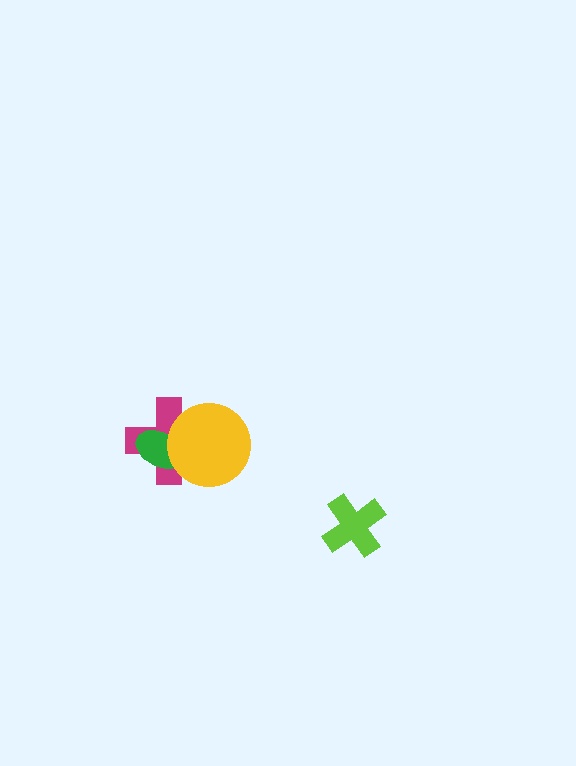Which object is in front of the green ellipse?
The yellow circle is in front of the green ellipse.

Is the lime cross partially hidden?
No, no other shape covers it.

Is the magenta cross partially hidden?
Yes, it is partially covered by another shape.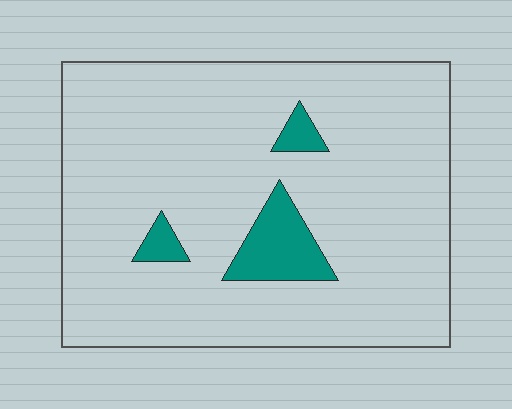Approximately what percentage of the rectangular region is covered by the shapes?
Approximately 10%.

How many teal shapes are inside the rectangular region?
3.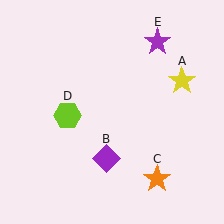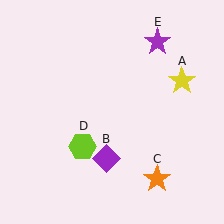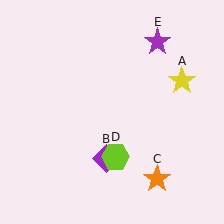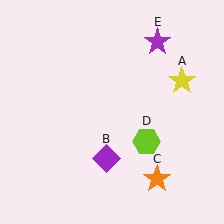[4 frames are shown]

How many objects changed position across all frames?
1 object changed position: lime hexagon (object D).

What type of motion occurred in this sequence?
The lime hexagon (object D) rotated counterclockwise around the center of the scene.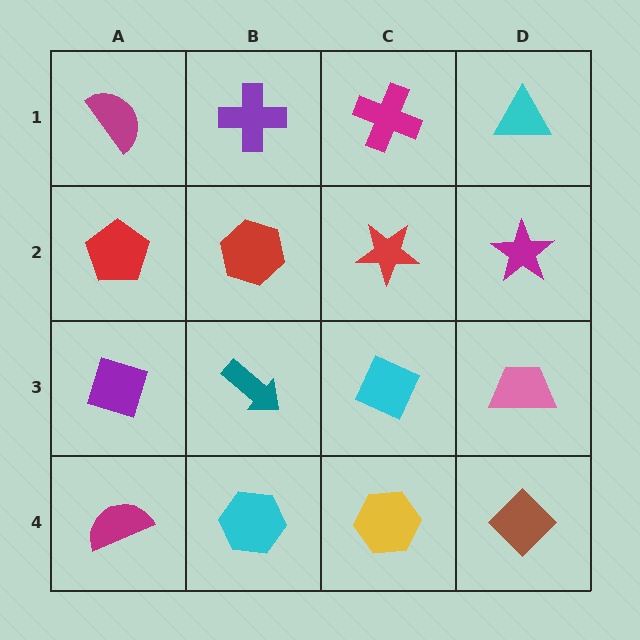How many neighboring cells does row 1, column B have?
3.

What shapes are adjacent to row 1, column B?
A red hexagon (row 2, column B), a magenta semicircle (row 1, column A), a magenta cross (row 1, column C).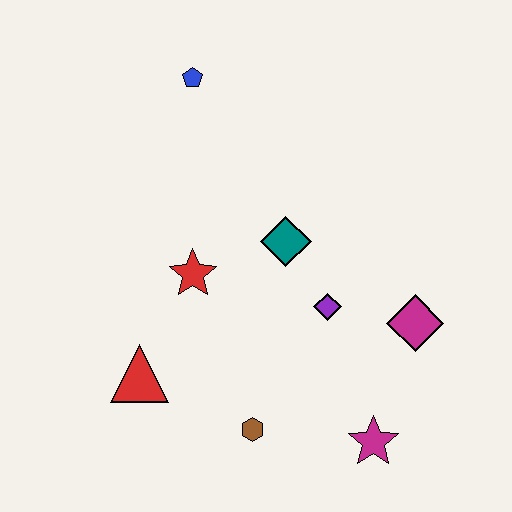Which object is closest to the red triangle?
The red star is closest to the red triangle.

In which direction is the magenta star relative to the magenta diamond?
The magenta star is below the magenta diamond.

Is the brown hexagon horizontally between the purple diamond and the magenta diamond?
No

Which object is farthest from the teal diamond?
The magenta star is farthest from the teal diamond.